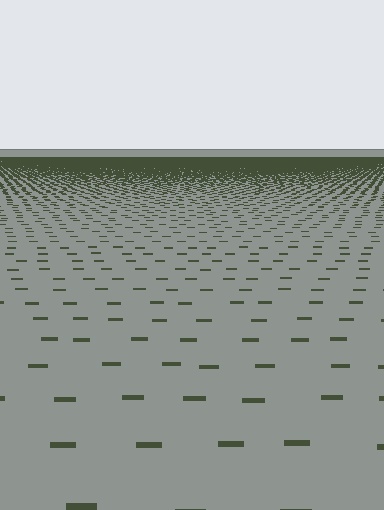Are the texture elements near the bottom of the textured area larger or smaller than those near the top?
Larger. Near the bottom, elements are closer to the viewer and appear at a bigger on-screen size.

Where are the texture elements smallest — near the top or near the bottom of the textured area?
Near the top.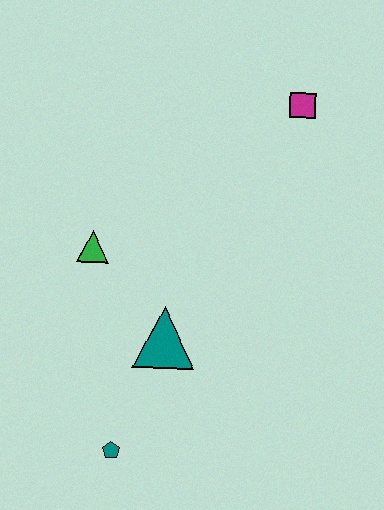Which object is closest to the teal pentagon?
The teal triangle is closest to the teal pentagon.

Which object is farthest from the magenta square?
The teal pentagon is farthest from the magenta square.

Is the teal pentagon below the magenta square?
Yes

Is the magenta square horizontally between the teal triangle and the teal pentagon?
No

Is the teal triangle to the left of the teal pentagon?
No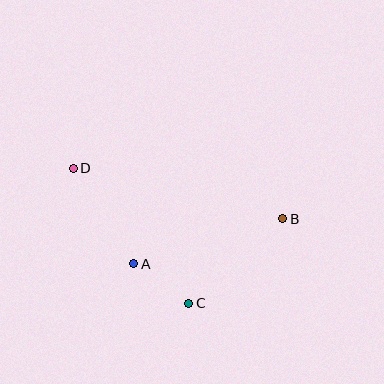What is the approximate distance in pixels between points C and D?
The distance between C and D is approximately 178 pixels.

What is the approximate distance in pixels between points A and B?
The distance between A and B is approximately 155 pixels.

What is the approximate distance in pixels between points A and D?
The distance between A and D is approximately 113 pixels.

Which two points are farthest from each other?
Points B and D are farthest from each other.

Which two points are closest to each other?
Points A and C are closest to each other.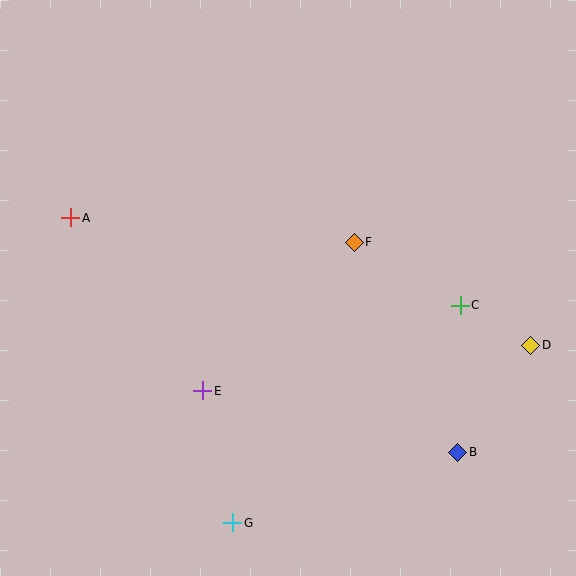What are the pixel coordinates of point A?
Point A is at (71, 218).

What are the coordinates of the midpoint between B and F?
The midpoint between B and F is at (406, 347).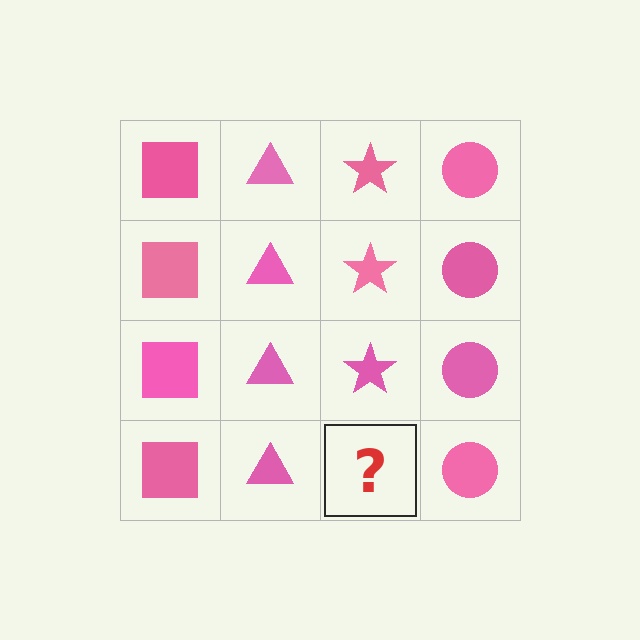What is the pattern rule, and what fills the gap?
The rule is that each column has a consistent shape. The gap should be filled with a pink star.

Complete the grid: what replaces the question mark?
The question mark should be replaced with a pink star.